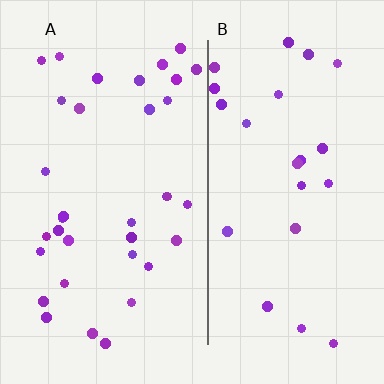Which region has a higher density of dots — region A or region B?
A (the left).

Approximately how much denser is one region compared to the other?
Approximately 1.5× — region A over region B.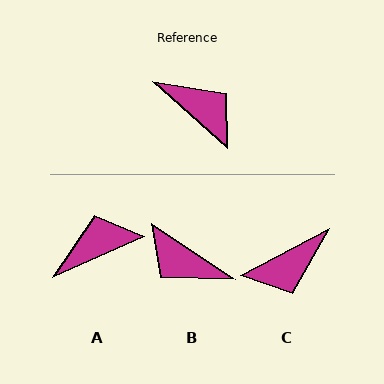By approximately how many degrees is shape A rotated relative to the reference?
Approximately 66 degrees counter-clockwise.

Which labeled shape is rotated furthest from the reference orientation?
B, about 172 degrees away.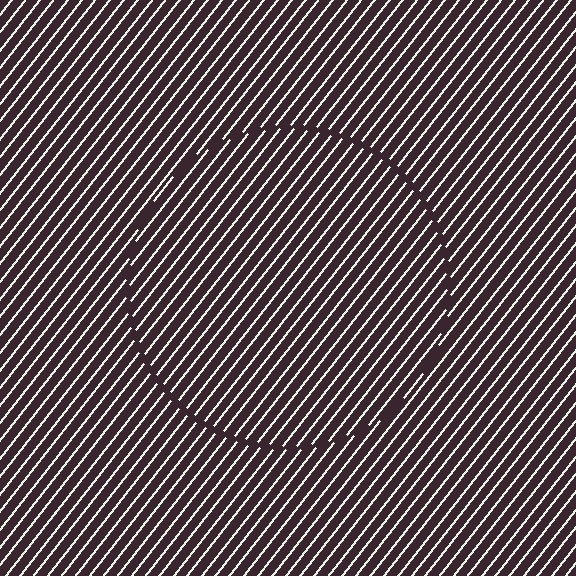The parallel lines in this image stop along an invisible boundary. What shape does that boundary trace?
An illusory circle. The interior of the shape contains the same grating, shifted by half a period — the contour is defined by the phase discontinuity where line-ends from the inner and outer gratings abut.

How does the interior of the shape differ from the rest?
The interior of the shape contains the same grating, shifted by half a period — the contour is defined by the phase discontinuity where line-ends from the inner and outer gratings abut.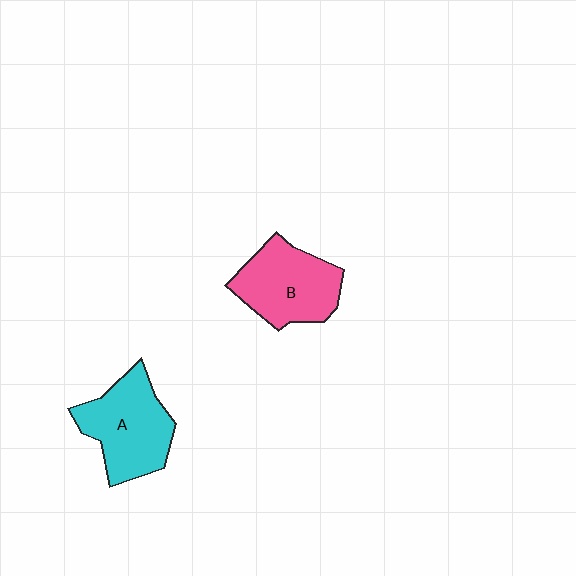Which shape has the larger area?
Shape A (cyan).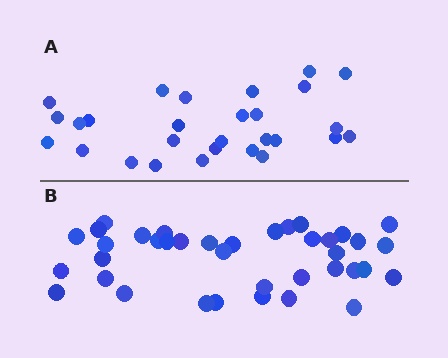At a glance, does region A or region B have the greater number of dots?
Region B (the bottom region) has more dots.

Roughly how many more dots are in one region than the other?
Region B has roughly 10 or so more dots than region A.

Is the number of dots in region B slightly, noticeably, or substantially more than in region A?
Region B has noticeably more, but not dramatically so. The ratio is roughly 1.4 to 1.